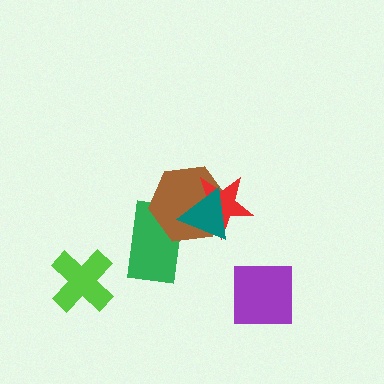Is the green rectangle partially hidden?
Yes, it is partially covered by another shape.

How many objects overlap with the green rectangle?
2 objects overlap with the green rectangle.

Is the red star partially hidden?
Yes, it is partially covered by another shape.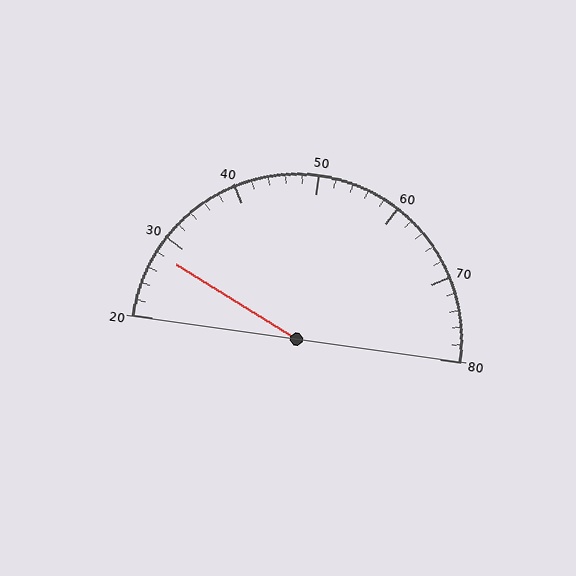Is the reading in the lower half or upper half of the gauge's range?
The reading is in the lower half of the range (20 to 80).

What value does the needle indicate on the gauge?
The needle indicates approximately 28.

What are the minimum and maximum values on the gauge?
The gauge ranges from 20 to 80.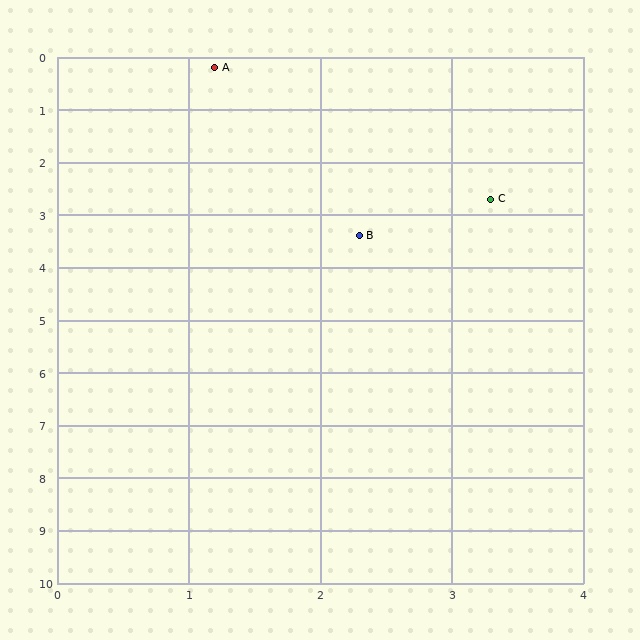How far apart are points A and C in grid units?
Points A and C are about 3.3 grid units apart.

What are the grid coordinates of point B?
Point B is at approximately (2.3, 3.4).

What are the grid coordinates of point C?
Point C is at approximately (3.3, 2.7).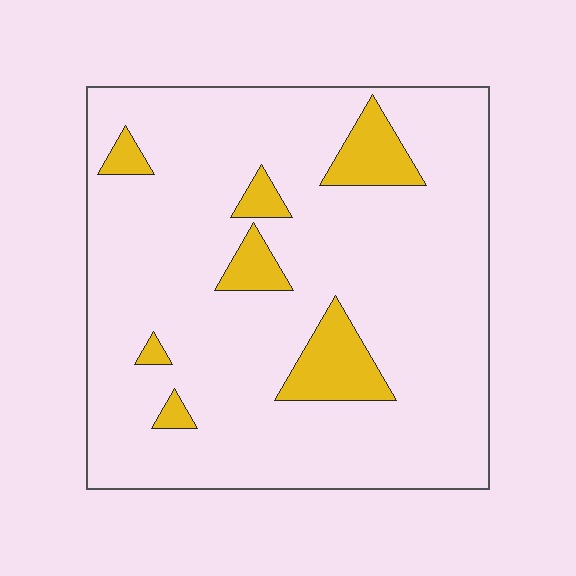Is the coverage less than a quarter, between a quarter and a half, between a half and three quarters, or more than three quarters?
Less than a quarter.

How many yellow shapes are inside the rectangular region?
7.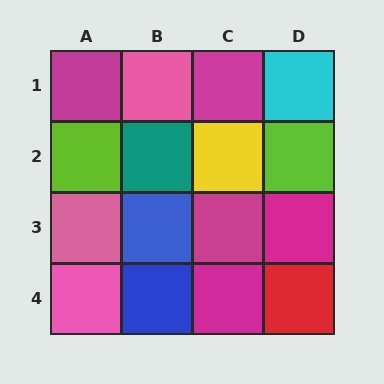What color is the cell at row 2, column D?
Lime.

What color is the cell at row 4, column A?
Pink.